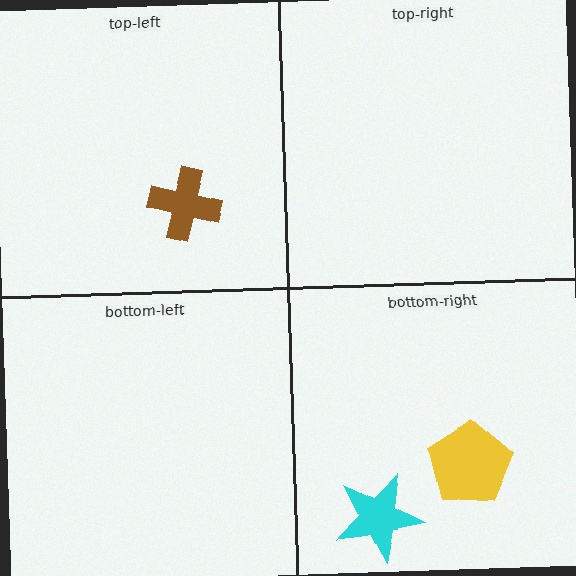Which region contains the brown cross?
The top-left region.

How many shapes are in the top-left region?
1.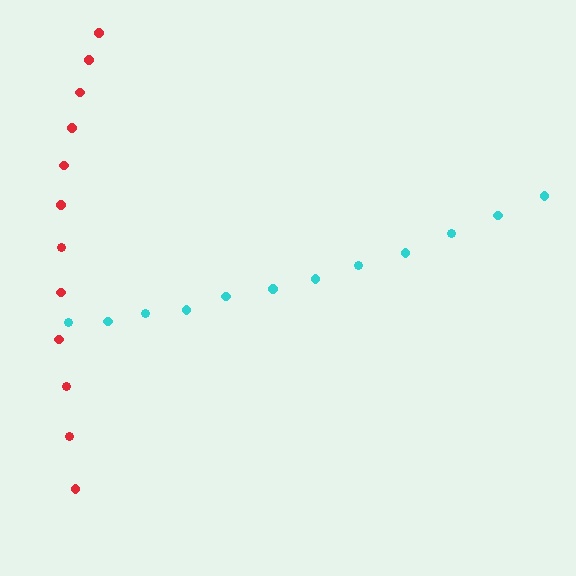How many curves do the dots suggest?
There are 2 distinct paths.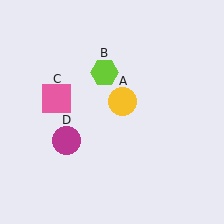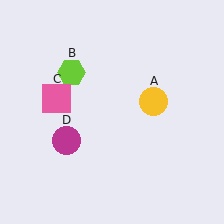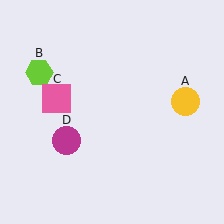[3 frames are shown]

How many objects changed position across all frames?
2 objects changed position: yellow circle (object A), lime hexagon (object B).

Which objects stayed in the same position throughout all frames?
Pink square (object C) and magenta circle (object D) remained stationary.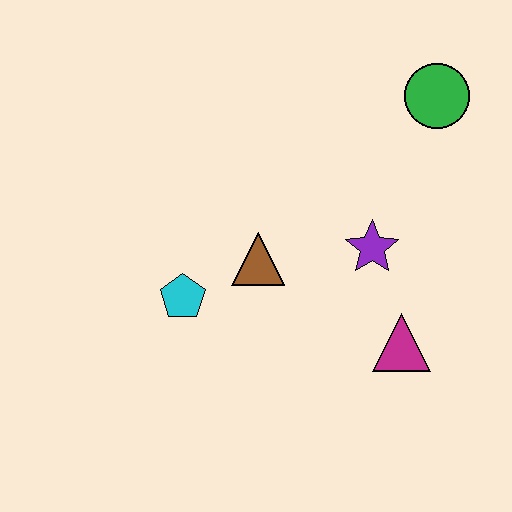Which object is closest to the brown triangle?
The cyan pentagon is closest to the brown triangle.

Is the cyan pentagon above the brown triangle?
No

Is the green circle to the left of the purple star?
No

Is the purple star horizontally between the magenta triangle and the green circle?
No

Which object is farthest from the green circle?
The cyan pentagon is farthest from the green circle.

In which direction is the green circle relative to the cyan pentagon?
The green circle is to the right of the cyan pentagon.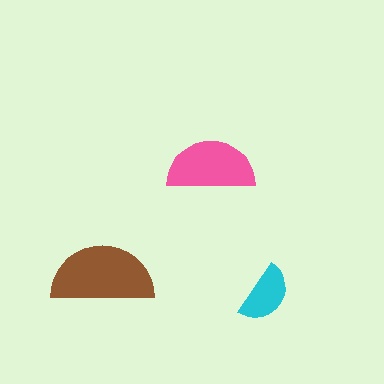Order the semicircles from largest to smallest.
the brown one, the pink one, the cyan one.